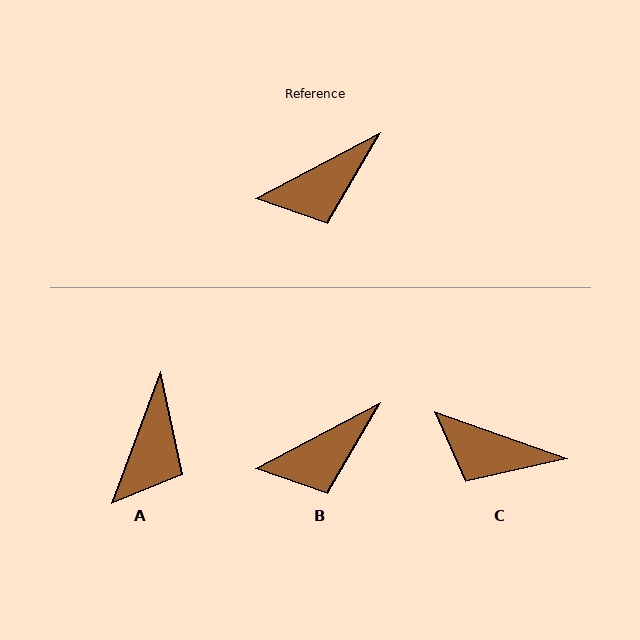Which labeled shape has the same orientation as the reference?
B.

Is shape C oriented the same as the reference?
No, it is off by about 47 degrees.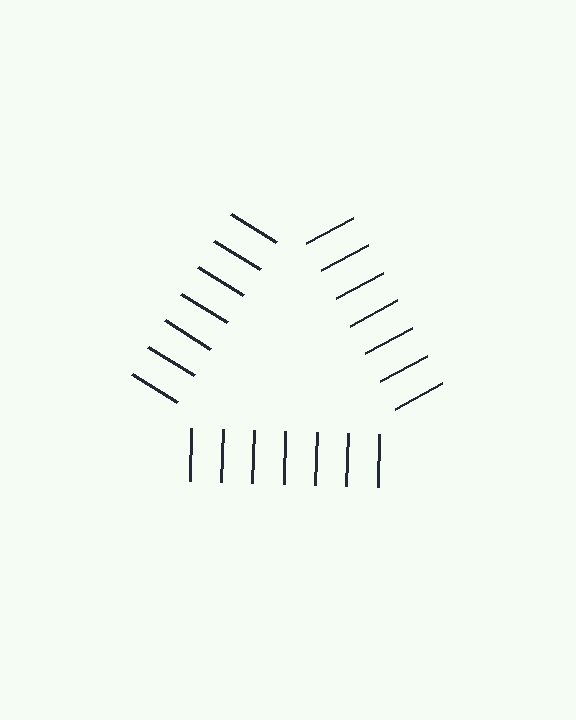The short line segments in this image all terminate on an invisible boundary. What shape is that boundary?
An illusory triangle — the line segments terminate on its edges but no continuous stroke is drawn.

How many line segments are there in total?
21 — 7 along each of the 3 edges.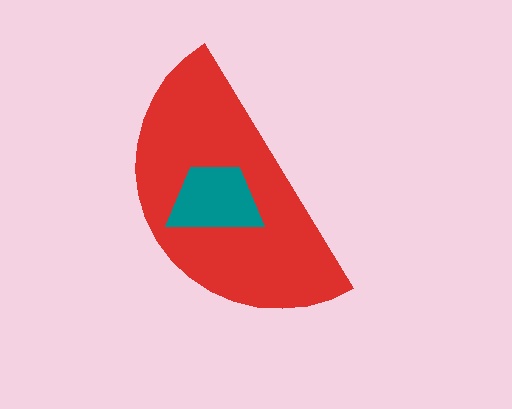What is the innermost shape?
The teal trapezoid.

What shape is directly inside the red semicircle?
The teal trapezoid.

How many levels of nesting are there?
2.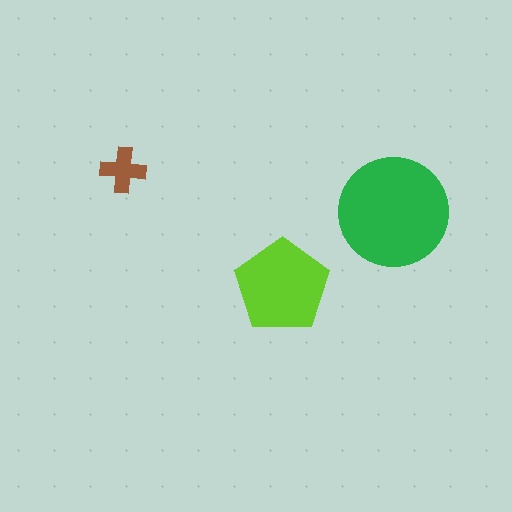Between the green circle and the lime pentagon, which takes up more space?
The green circle.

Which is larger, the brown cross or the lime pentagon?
The lime pentagon.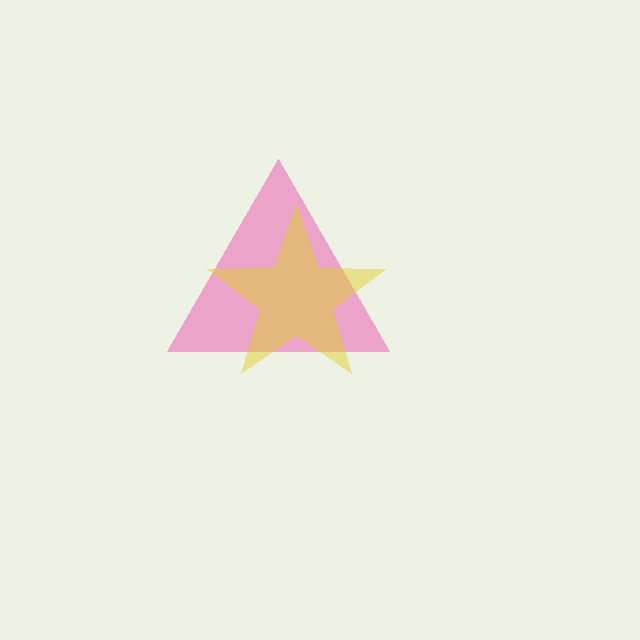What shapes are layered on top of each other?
The layered shapes are: a pink triangle, a yellow star.